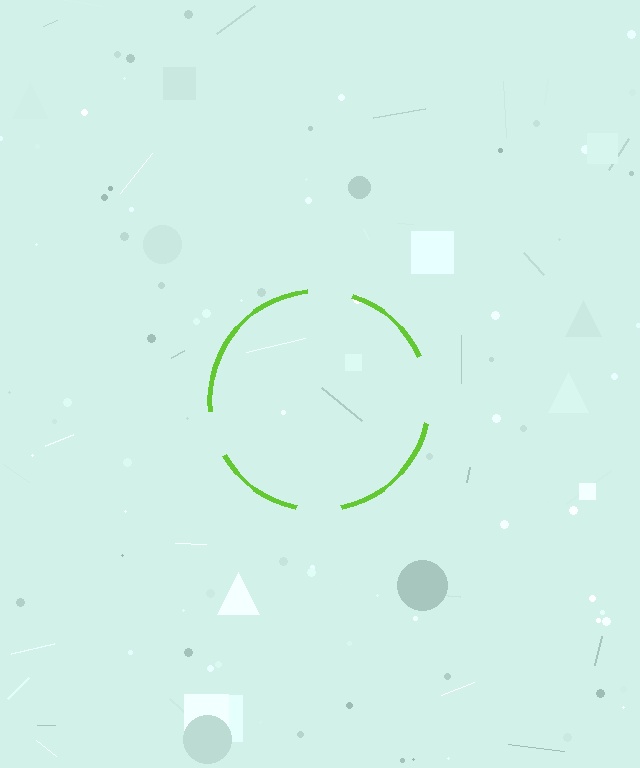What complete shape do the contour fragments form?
The contour fragments form a circle.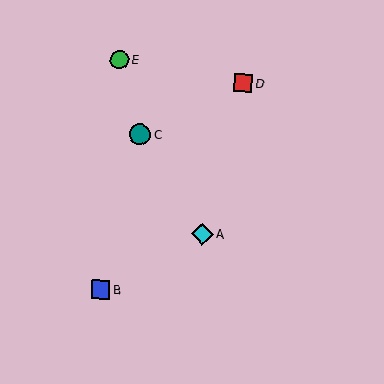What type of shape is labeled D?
Shape D is a red square.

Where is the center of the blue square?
The center of the blue square is at (101, 290).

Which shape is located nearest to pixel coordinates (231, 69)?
The red square (labeled D) at (243, 83) is nearest to that location.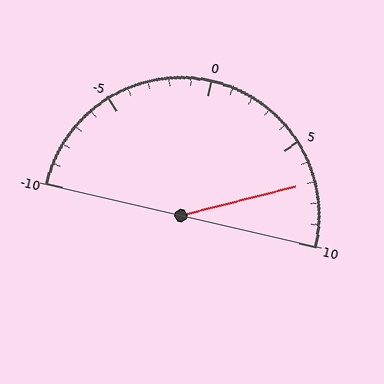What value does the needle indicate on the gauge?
The needle indicates approximately 7.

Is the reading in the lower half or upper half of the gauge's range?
The reading is in the upper half of the range (-10 to 10).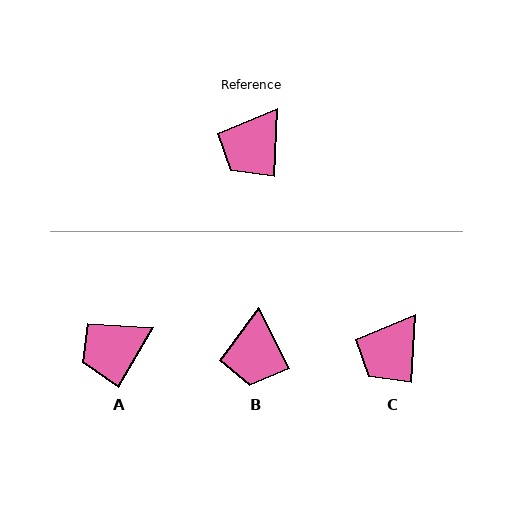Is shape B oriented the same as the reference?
No, it is off by about 30 degrees.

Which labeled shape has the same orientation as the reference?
C.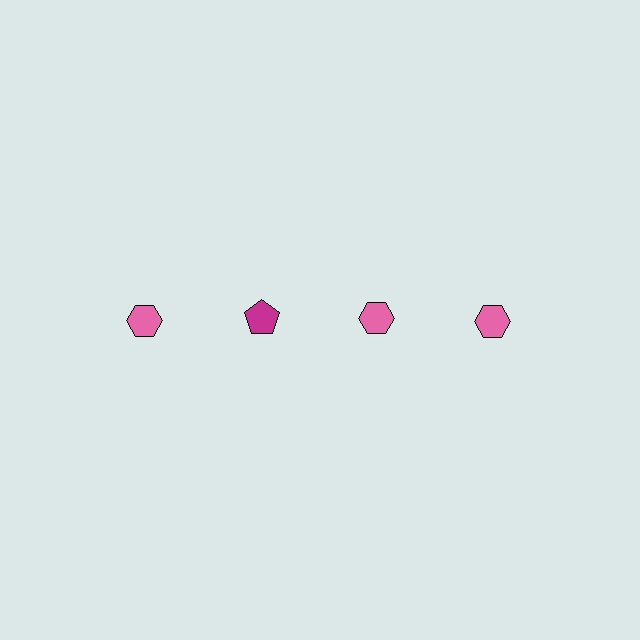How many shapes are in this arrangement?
There are 4 shapes arranged in a grid pattern.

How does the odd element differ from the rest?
It differs in both color (magenta instead of pink) and shape (pentagon instead of hexagon).